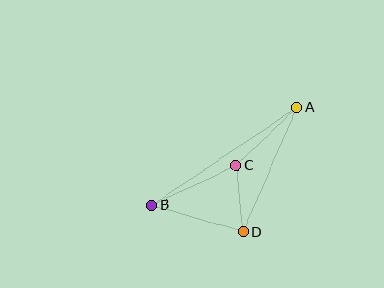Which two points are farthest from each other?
Points A and B are farthest from each other.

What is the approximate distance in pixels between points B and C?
The distance between B and C is approximately 93 pixels.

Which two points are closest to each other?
Points C and D are closest to each other.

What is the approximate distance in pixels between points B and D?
The distance between B and D is approximately 94 pixels.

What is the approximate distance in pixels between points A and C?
The distance between A and C is approximately 84 pixels.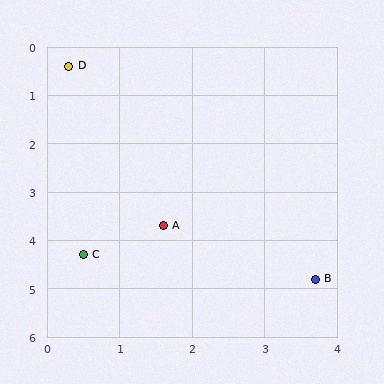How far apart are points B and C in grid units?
Points B and C are about 3.2 grid units apart.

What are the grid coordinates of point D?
Point D is at approximately (0.3, 0.4).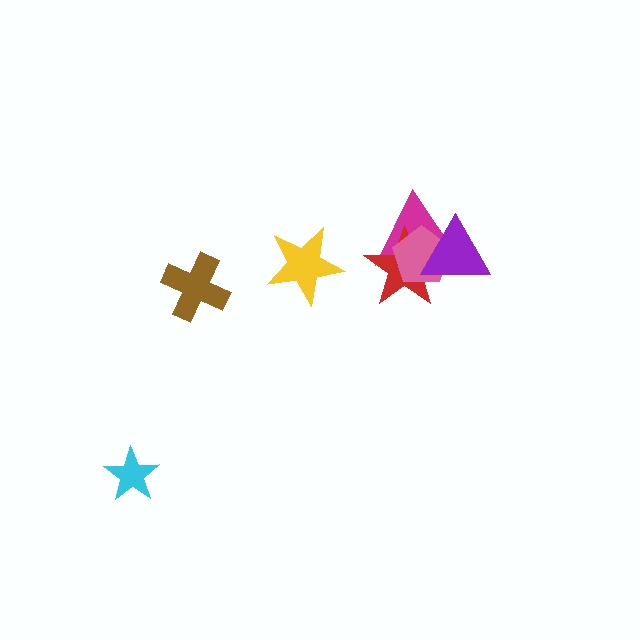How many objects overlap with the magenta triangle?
3 objects overlap with the magenta triangle.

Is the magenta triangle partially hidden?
Yes, it is partially covered by another shape.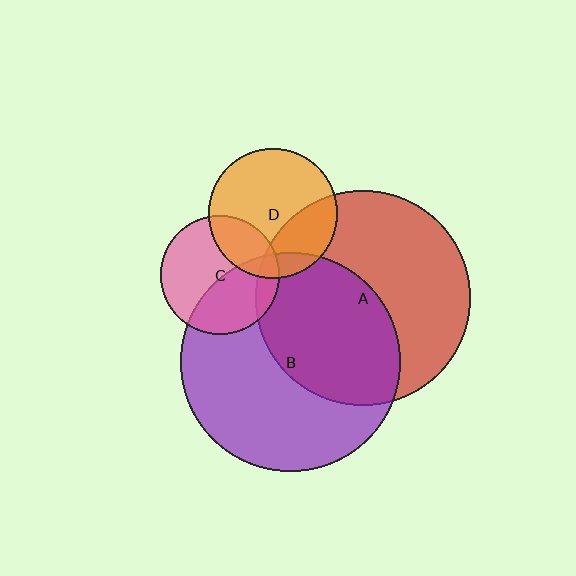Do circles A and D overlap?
Yes.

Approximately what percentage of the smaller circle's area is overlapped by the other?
Approximately 30%.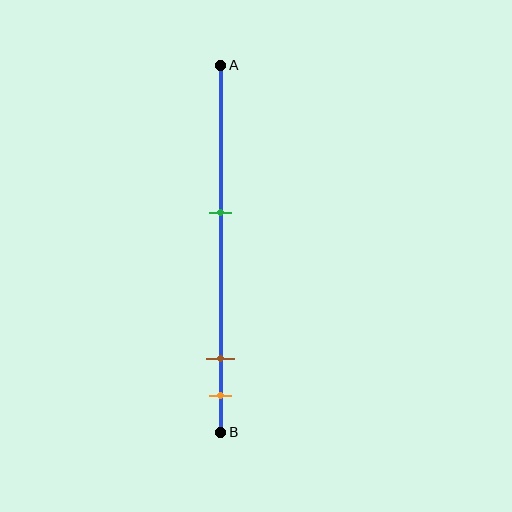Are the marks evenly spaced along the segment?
No, the marks are not evenly spaced.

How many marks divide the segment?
There are 3 marks dividing the segment.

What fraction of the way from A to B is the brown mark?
The brown mark is approximately 80% (0.8) of the way from A to B.